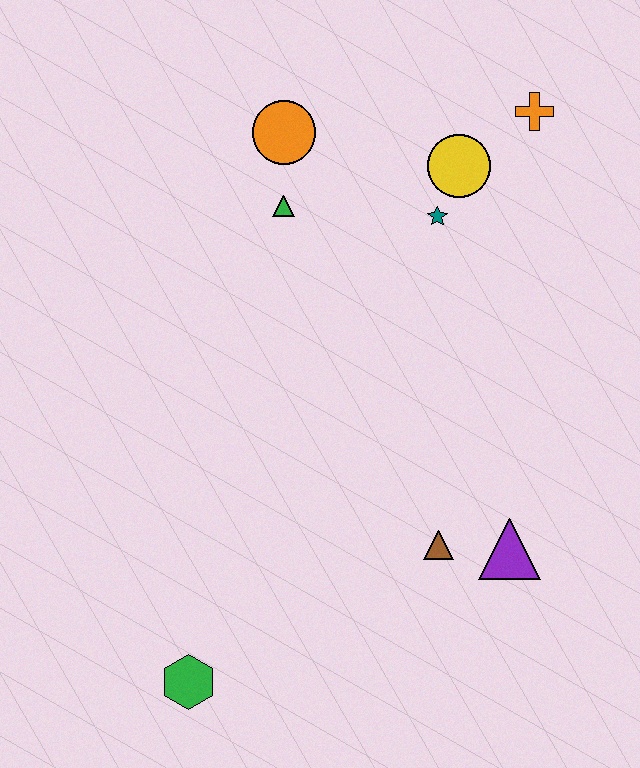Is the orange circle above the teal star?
Yes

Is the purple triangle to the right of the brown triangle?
Yes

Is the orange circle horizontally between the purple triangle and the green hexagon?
Yes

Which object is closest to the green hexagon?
The brown triangle is closest to the green hexagon.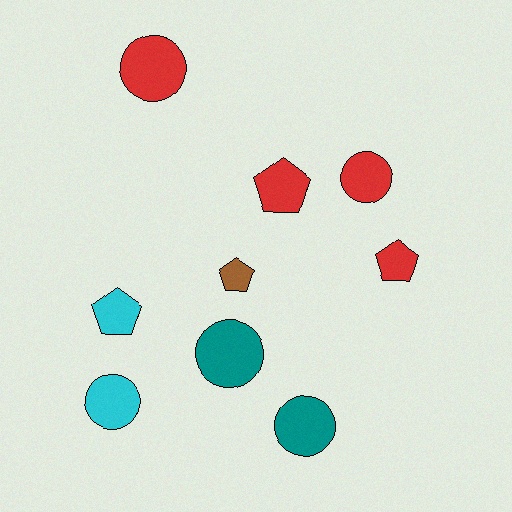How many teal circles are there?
There are 2 teal circles.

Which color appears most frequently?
Red, with 4 objects.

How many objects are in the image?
There are 9 objects.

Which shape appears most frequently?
Circle, with 5 objects.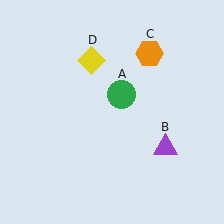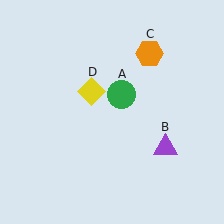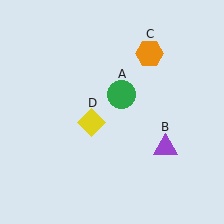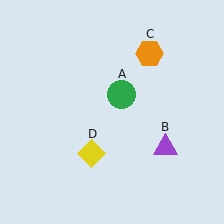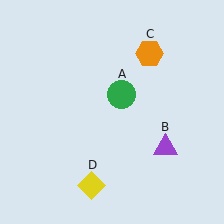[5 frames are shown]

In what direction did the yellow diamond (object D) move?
The yellow diamond (object D) moved down.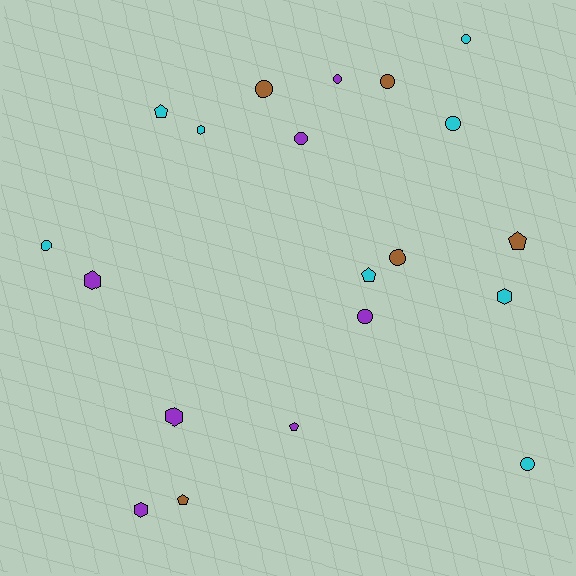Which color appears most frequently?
Cyan, with 8 objects.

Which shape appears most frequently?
Circle, with 10 objects.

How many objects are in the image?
There are 20 objects.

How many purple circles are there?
There are 3 purple circles.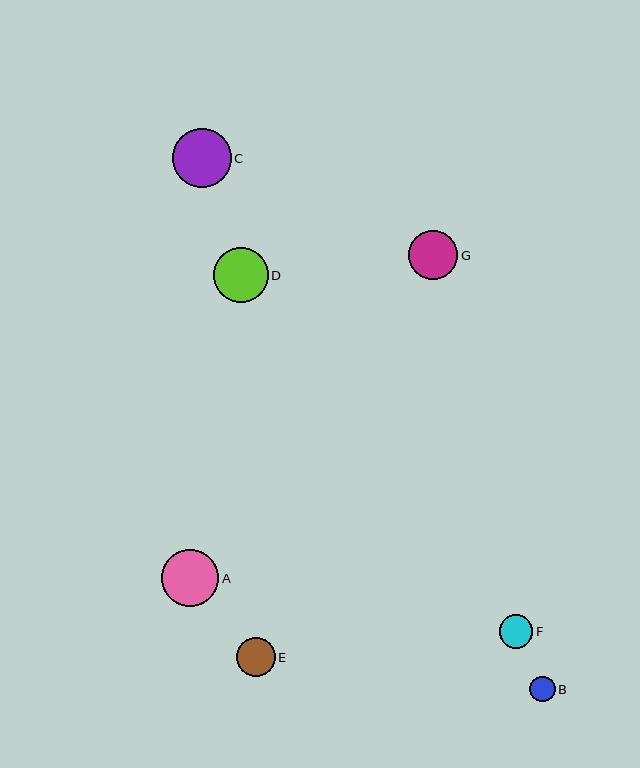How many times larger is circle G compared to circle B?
Circle G is approximately 1.9 times the size of circle B.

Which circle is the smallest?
Circle B is the smallest with a size of approximately 25 pixels.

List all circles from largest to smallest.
From largest to smallest: C, A, D, G, E, F, B.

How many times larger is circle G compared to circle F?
Circle G is approximately 1.5 times the size of circle F.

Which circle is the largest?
Circle C is the largest with a size of approximately 59 pixels.